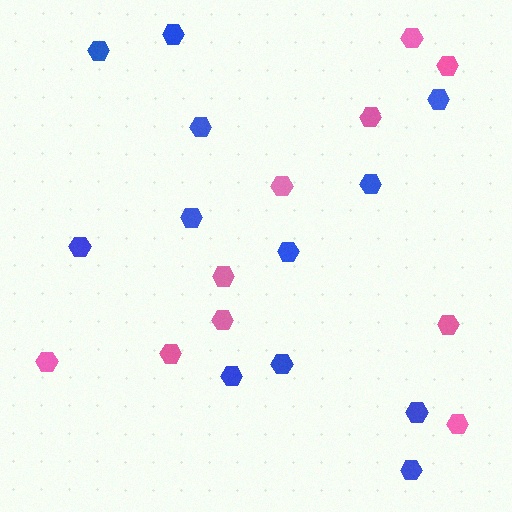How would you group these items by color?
There are 2 groups: one group of pink hexagons (10) and one group of blue hexagons (12).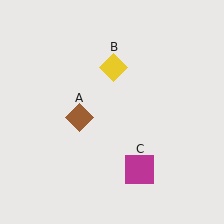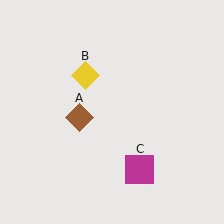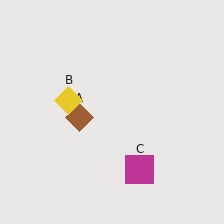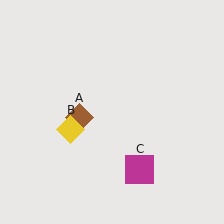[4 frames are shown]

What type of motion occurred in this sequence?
The yellow diamond (object B) rotated counterclockwise around the center of the scene.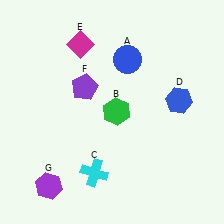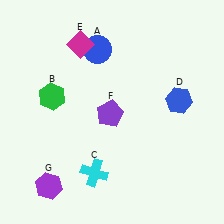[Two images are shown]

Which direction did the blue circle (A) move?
The blue circle (A) moved left.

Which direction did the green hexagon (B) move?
The green hexagon (B) moved left.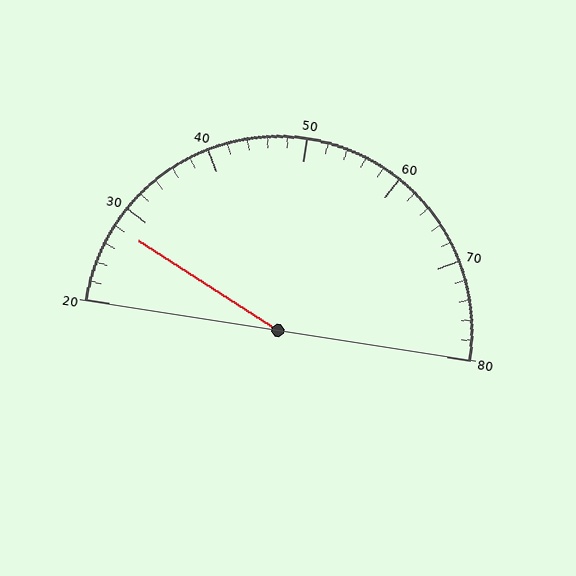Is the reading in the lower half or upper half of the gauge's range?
The reading is in the lower half of the range (20 to 80).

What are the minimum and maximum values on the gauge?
The gauge ranges from 20 to 80.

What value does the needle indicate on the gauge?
The needle indicates approximately 28.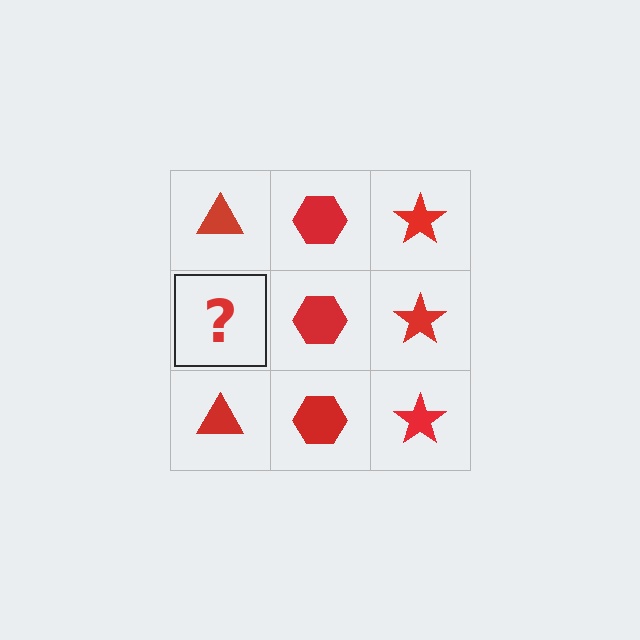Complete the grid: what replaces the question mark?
The question mark should be replaced with a red triangle.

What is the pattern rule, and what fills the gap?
The rule is that each column has a consistent shape. The gap should be filled with a red triangle.